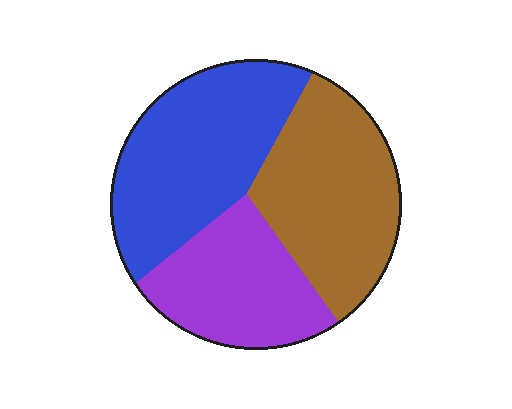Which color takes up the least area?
Purple, at roughly 25%.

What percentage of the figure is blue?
Blue takes up about three eighths (3/8) of the figure.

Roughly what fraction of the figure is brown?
Brown covers 35% of the figure.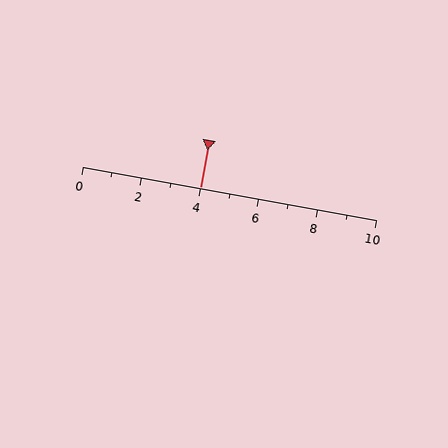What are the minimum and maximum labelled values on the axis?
The axis runs from 0 to 10.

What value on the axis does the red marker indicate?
The marker indicates approximately 4.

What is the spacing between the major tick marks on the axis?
The major ticks are spaced 2 apart.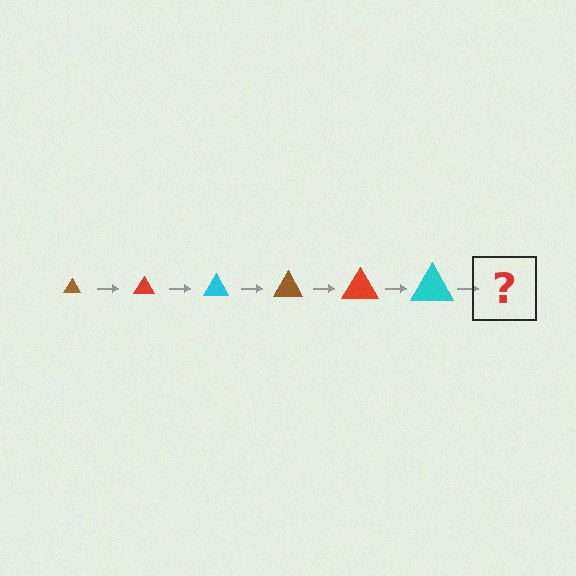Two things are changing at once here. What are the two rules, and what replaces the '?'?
The two rules are that the triangle grows larger each step and the color cycles through brown, red, and cyan. The '?' should be a brown triangle, larger than the previous one.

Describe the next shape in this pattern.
It should be a brown triangle, larger than the previous one.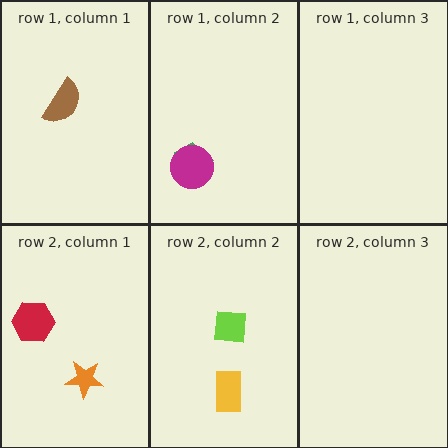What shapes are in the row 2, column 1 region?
The red hexagon, the orange star.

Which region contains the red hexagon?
The row 2, column 1 region.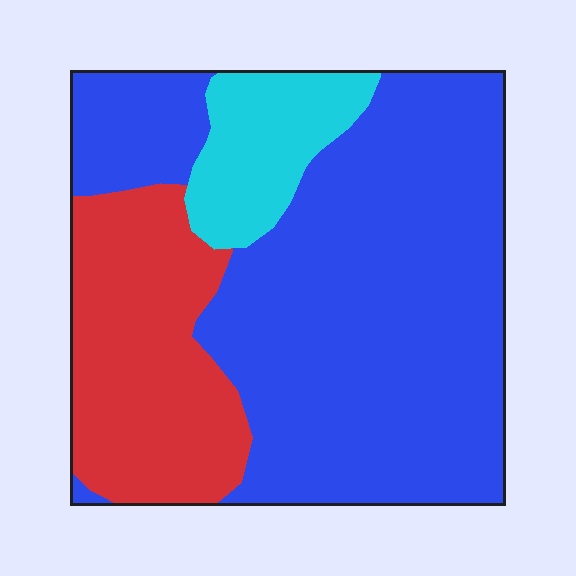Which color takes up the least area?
Cyan, at roughly 10%.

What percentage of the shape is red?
Red takes up less than a quarter of the shape.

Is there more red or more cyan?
Red.